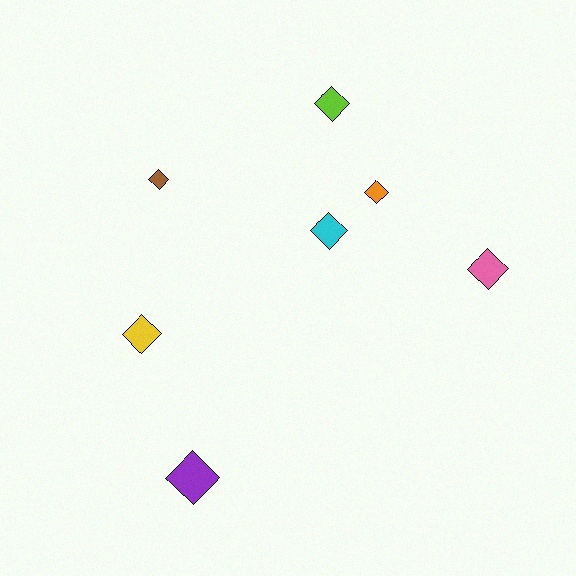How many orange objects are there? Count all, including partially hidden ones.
There is 1 orange object.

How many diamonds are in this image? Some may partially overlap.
There are 7 diamonds.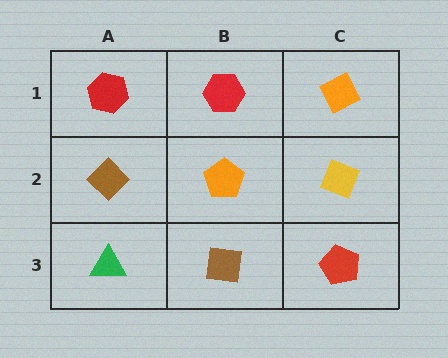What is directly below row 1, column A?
A brown diamond.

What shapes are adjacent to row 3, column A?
A brown diamond (row 2, column A), a brown square (row 3, column B).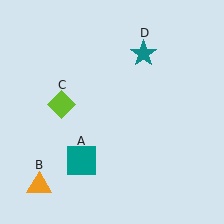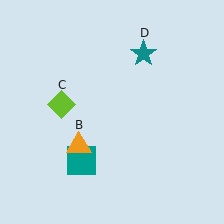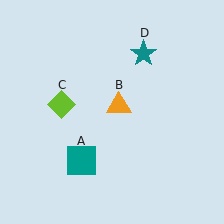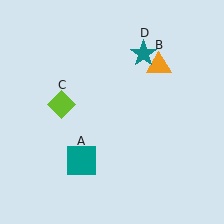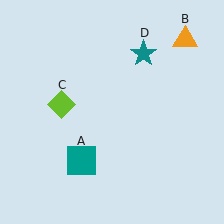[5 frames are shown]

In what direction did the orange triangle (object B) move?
The orange triangle (object B) moved up and to the right.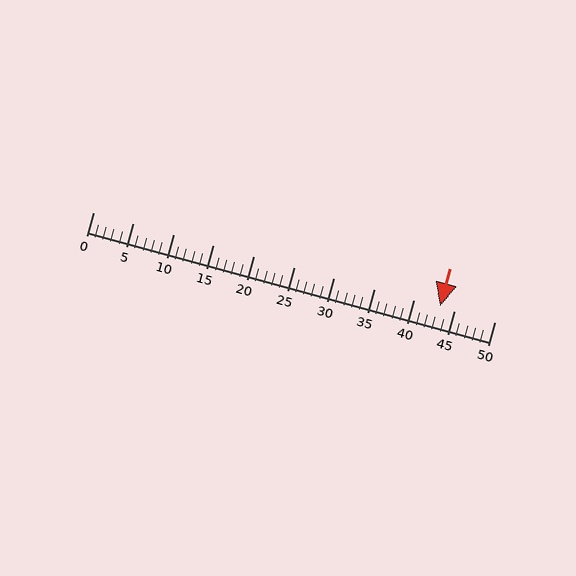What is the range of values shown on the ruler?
The ruler shows values from 0 to 50.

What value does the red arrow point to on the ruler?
The red arrow points to approximately 43.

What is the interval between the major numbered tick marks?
The major tick marks are spaced 5 units apart.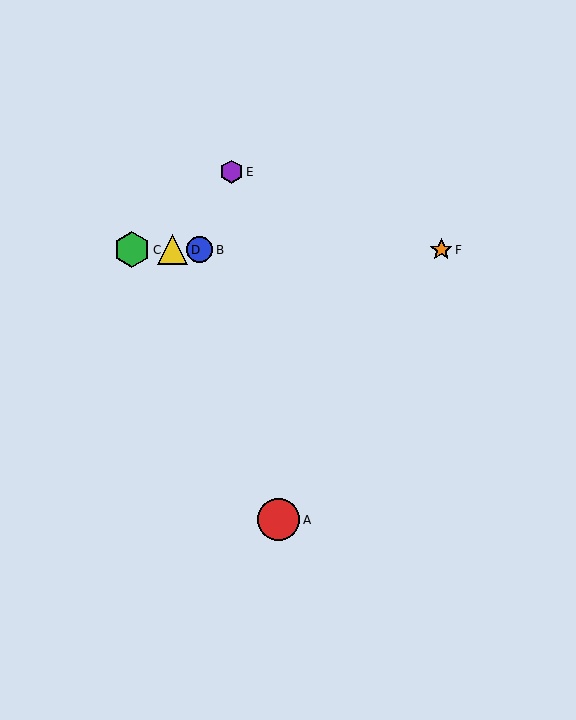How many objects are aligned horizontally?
4 objects (B, C, D, F) are aligned horizontally.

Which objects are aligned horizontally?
Objects B, C, D, F are aligned horizontally.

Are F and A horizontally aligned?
No, F is at y≈250 and A is at y≈520.